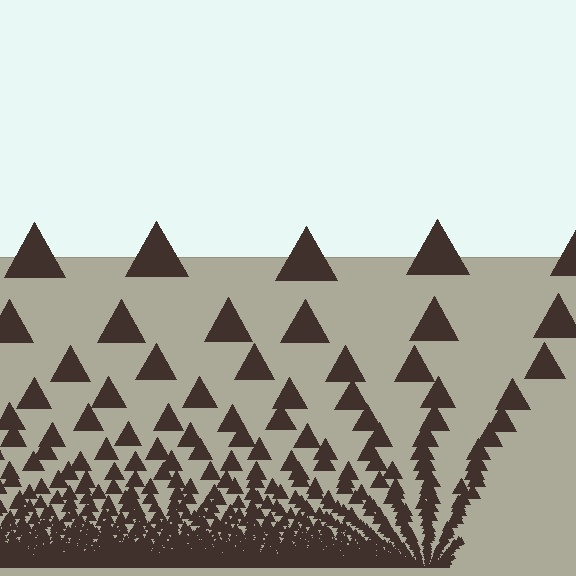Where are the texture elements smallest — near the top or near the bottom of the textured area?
Near the bottom.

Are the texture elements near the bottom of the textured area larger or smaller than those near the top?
Smaller. The gradient is inverted — elements near the bottom are smaller and denser.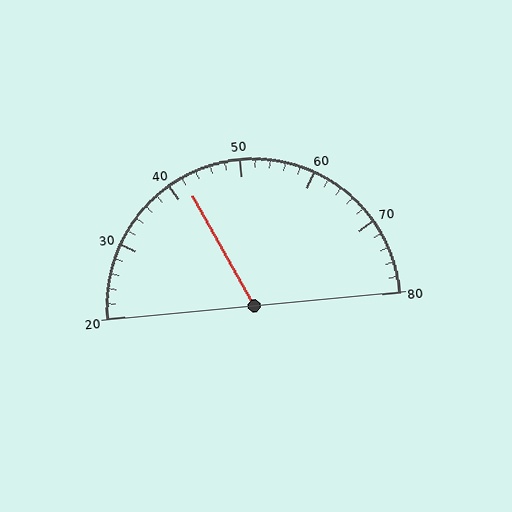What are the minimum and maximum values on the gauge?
The gauge ranges from 20 to 80.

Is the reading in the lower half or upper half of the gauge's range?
The reading is in the lower half of the range (20 to 80).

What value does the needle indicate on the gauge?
The needle indicates approximately 42.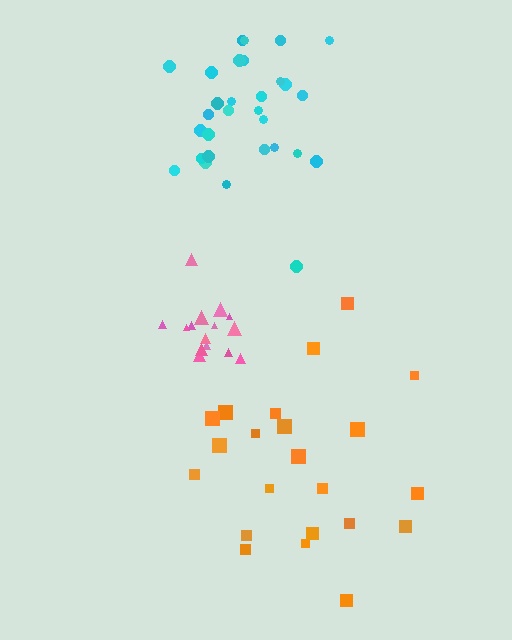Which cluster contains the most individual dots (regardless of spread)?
Cyan (31).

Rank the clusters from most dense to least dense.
pink, cyan, orange.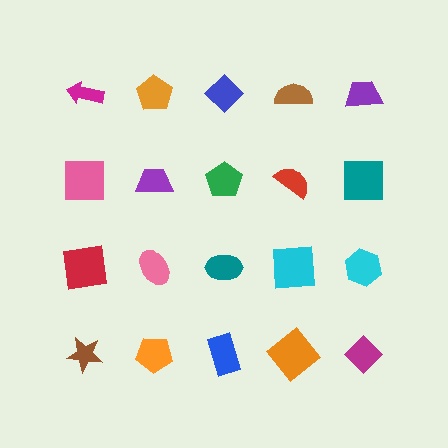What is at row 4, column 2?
An orange pentagon.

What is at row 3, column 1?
A red square.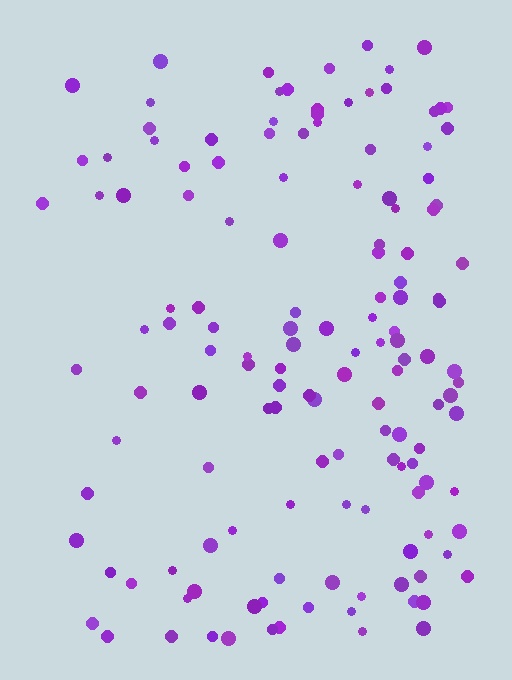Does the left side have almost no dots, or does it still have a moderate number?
Still a moderate number, just noticeably fewer than the right.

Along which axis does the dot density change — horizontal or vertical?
Horizontal.